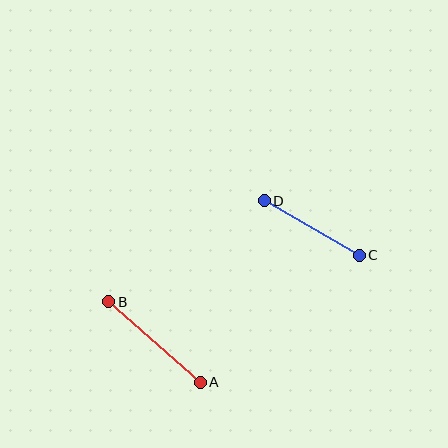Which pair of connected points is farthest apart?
Points A and B are farthest apart.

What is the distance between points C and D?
The distance is approximately 109 pixels.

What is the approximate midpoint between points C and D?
The midpoint is at approximately (312, 228) pixels.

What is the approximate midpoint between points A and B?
The midpoint is at approximately (154, 342) pixels.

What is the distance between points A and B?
The distance is approximately 122 pixels.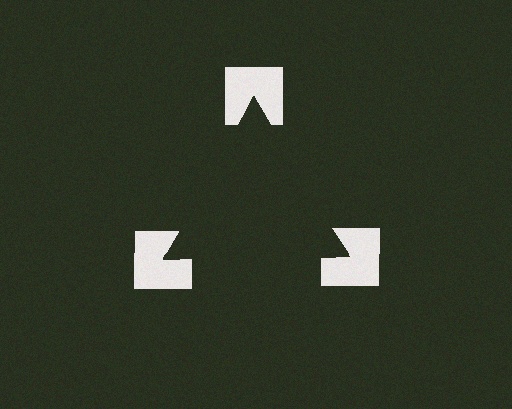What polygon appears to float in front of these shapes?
An illusory triangle — its edges are inferred from the aligned wedge cuts in the notched squares, not physically drawn.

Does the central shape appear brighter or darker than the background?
It typically appears slightly darker than the background, even though no actual brightness change is drawn.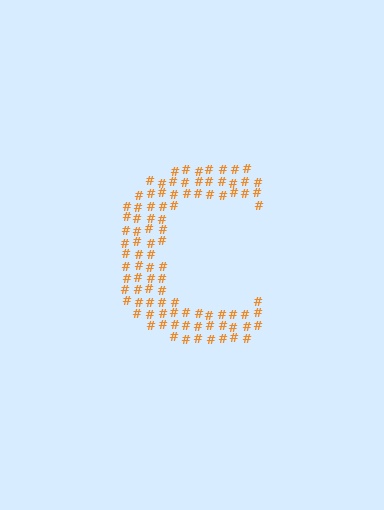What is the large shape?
The large shape is the letter C.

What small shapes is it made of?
It is made of small hash symbols.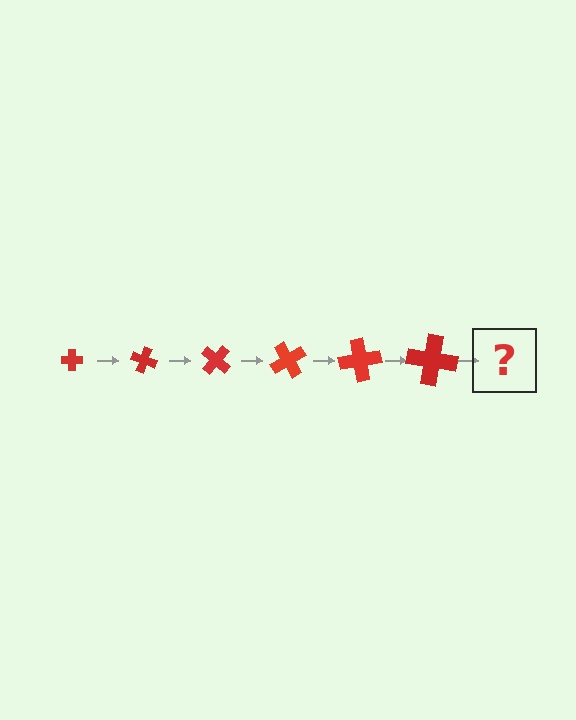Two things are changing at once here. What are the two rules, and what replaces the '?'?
The two rules are that the cross grows larger each step and it rotates 20 degrees each step. The '?' should be a cross, larger than the previous one and rotated 120 degrees from the start.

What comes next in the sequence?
The next element should be a cross, larger than the previous one and rotated 120 degrees from the start.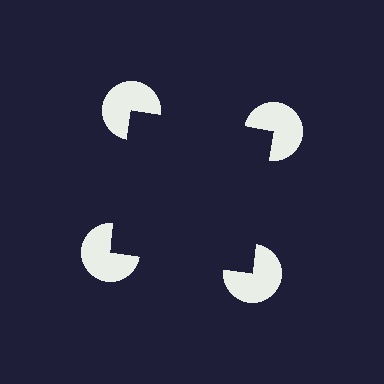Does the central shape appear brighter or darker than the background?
It typically appears slightly darker than the background, even though no actual brightness change is drawn.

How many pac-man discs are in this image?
There are 4 — one at each vertex of the illusory square.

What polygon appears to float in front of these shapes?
An illusory square — its edges are inferred from the aligned wedge cuts in the pac-man discs, not physically drawn.